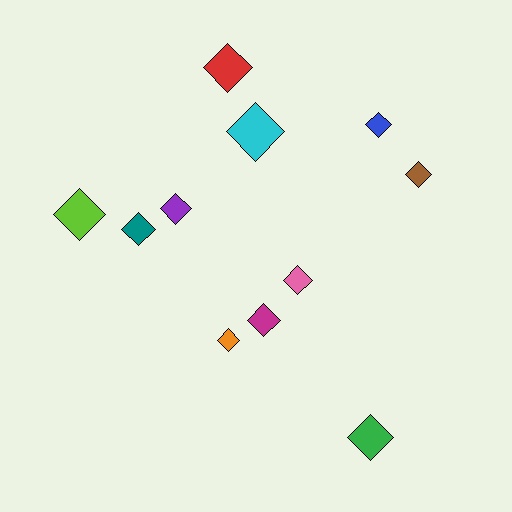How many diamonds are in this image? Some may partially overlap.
There are 11 diamonds.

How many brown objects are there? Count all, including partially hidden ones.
There is 1 brown object.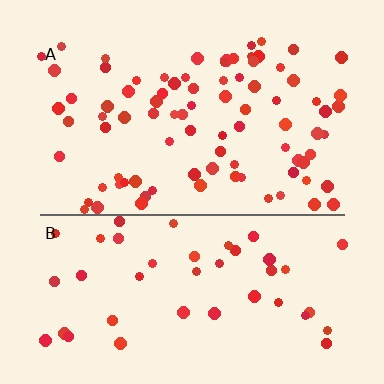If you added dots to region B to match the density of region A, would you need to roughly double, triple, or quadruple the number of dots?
Approximately double.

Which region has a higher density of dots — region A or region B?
A (the top).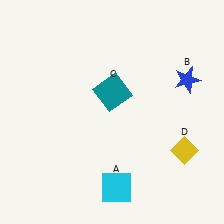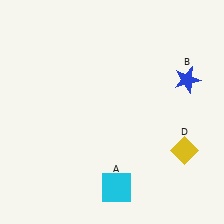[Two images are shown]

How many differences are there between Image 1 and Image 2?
There is 1 difference between the two images.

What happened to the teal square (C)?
The teal square (C) was removed in Image 2. It was in the top-right area of Image 1.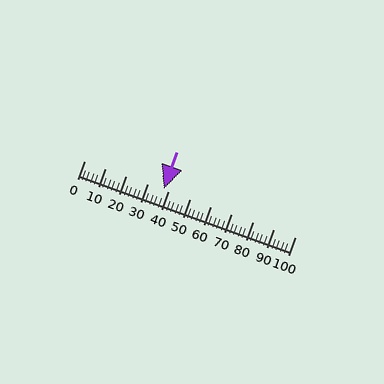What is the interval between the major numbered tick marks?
The major tick marks are spaced 10 units apart.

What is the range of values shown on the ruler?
The ruler shows values from 0 to 100.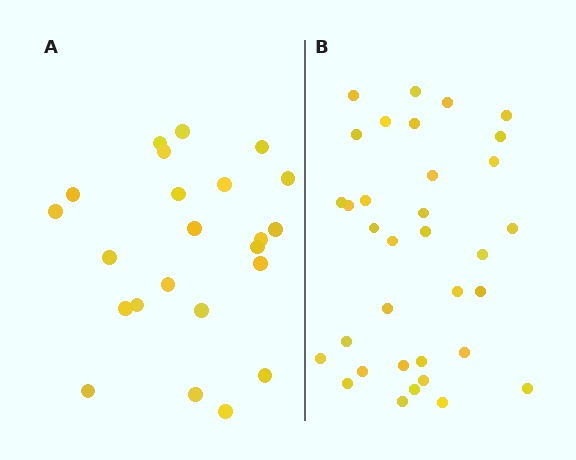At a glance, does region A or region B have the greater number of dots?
Region B (the right region) has more dots.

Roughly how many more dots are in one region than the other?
Region B has roughly 12 or so more dots than region A.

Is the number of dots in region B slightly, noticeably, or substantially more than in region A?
Region B has substantially more. The ratio is roughly 1.5 to 1.